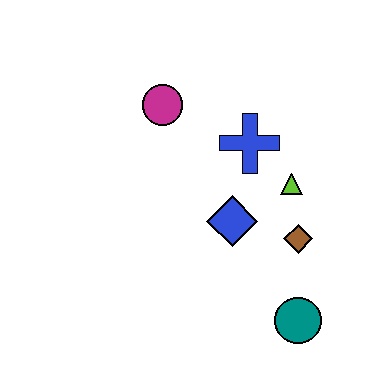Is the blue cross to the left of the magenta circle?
No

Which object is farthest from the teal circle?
The magenta circle is farthest from the teal circle.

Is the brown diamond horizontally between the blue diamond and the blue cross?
No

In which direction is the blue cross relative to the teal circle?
The blue cross is above the teal circle.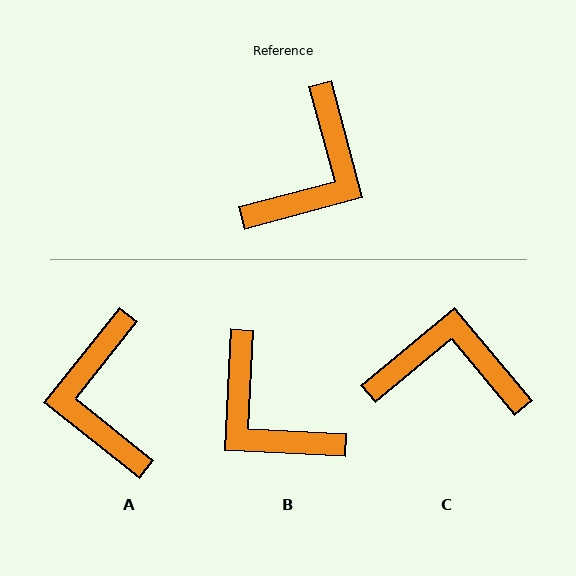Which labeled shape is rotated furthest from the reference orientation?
A, about 143 degrees away.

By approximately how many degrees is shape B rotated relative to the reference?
Approximately 108 degrees clockwise.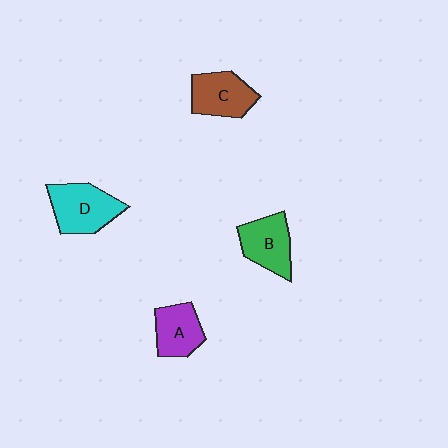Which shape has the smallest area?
Shape A (purple).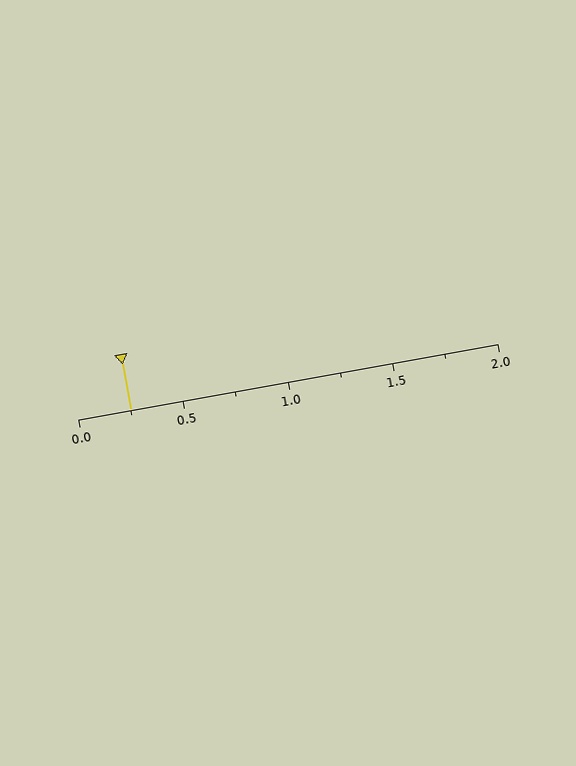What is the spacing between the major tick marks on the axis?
The major ticks are spaced 0.5 apart.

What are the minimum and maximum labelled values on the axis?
The axis runs from 0.0 to 2.0.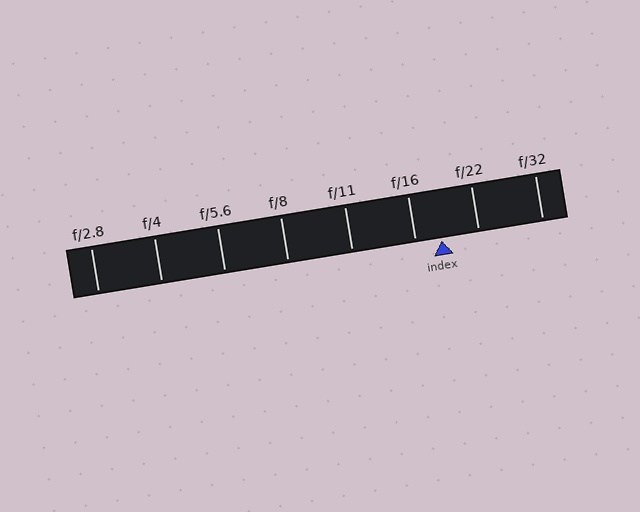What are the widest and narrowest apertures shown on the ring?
The widest aperture shown is f/2.8 and the narrowest is f/32.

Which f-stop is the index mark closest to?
The index mark is closest to f/16.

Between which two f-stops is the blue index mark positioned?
The index mark is between f/16 and f/22.